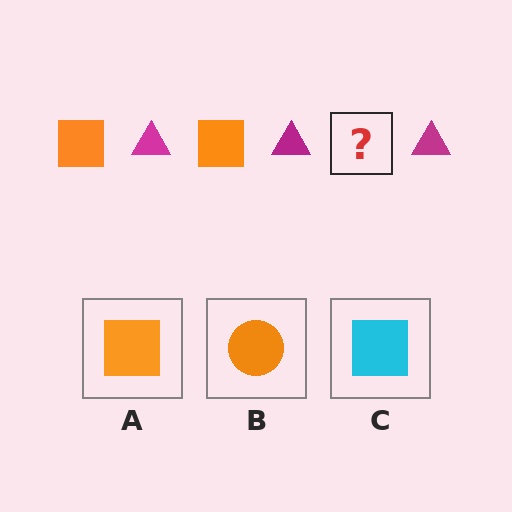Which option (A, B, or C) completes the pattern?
A.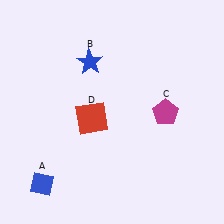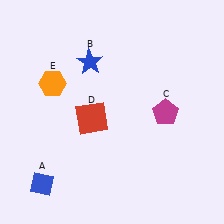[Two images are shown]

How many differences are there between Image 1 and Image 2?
There is 1 difference between the two images.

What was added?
An orange hexagon (E) was added in Image 2.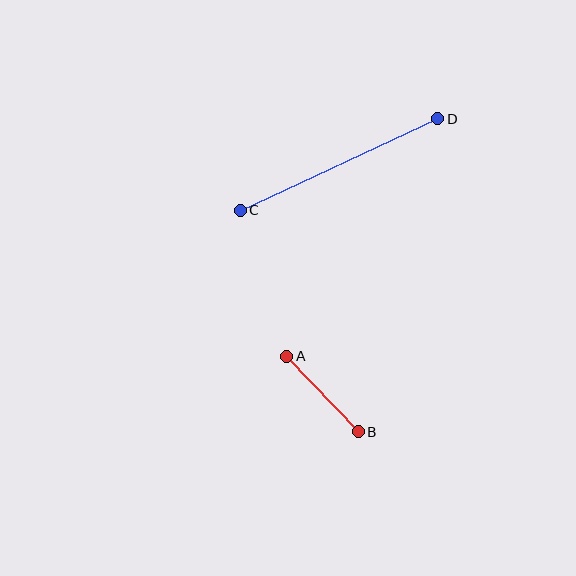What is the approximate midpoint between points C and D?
The midpoint is at approximately (339, 165) pixels.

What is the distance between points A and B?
The distance is approximately 104 pixels.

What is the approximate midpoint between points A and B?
The midpoint is at approximately (323, 394) pixels.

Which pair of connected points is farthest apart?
Points C and D are farthest apart.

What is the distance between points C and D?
The distance is approximately 218 pixels.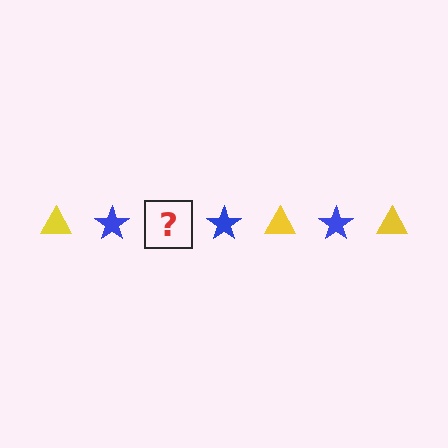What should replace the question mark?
The question mark should be replaced with a yellow triangle.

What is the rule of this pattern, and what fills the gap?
The rule is that the pattern alternates between yellow triangle and blue star. The gap should be filled with a yellow triangle.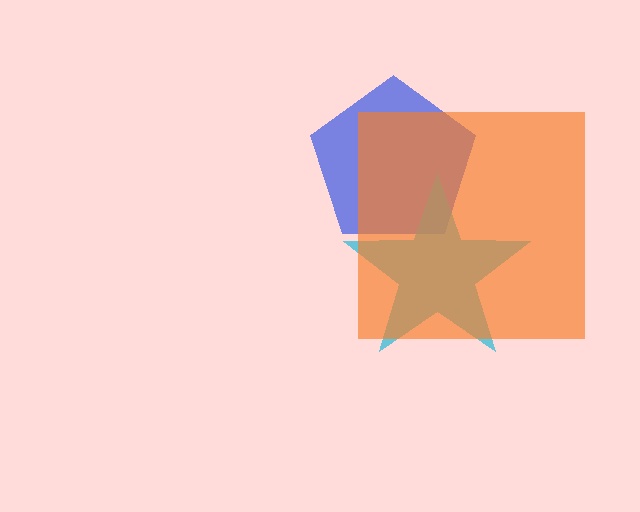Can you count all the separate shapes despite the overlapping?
Yes, there are 3 separate shapes.